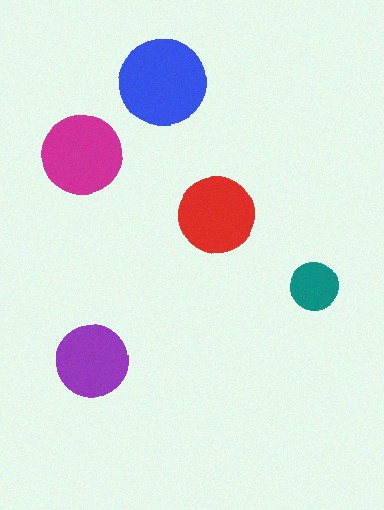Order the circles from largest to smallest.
the blue one, the magenta one, the red one, the purple one, the teal one.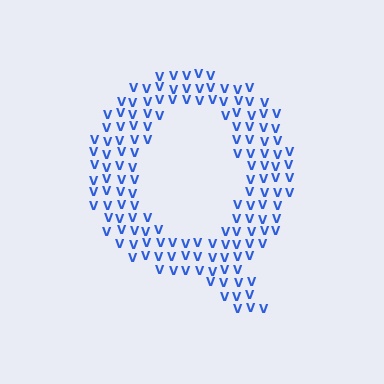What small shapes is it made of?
It is made of small letter V's.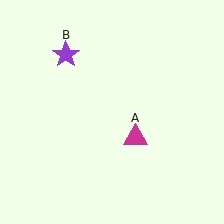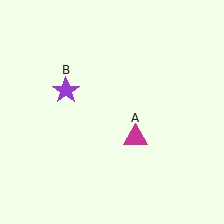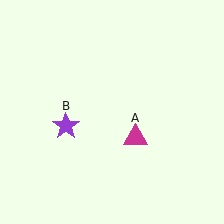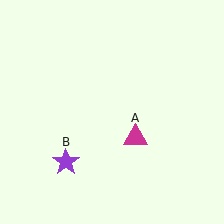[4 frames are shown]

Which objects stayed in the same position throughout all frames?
Magenta triangle (object A) remained stationary.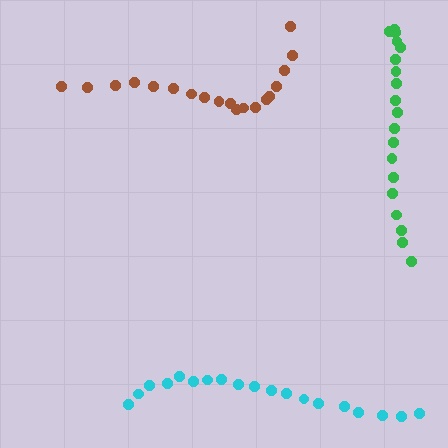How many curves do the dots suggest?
There are 3 distinct paths.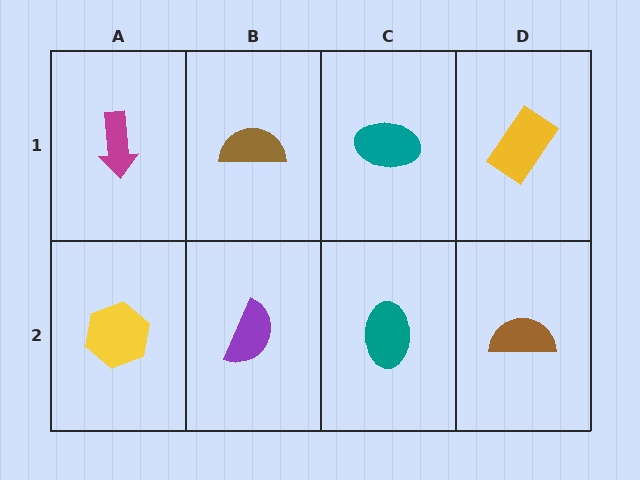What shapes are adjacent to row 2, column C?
A teal ellipse (row 1, column C), a purple semicircle (row 2, column B), a brown semicircle (row 2, column D).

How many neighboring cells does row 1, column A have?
2.